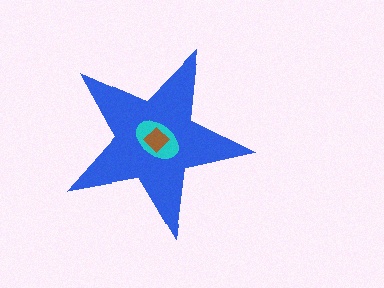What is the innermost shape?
The brown diamond.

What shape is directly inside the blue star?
The cyan ellipse.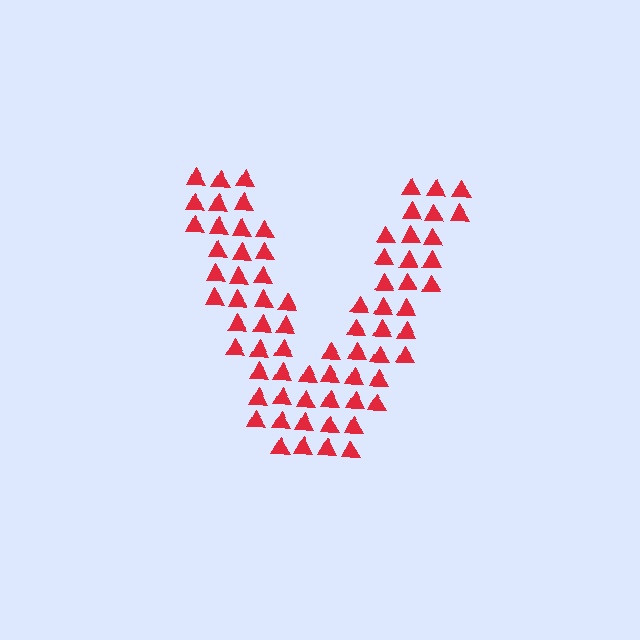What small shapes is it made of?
It is made of small triangles.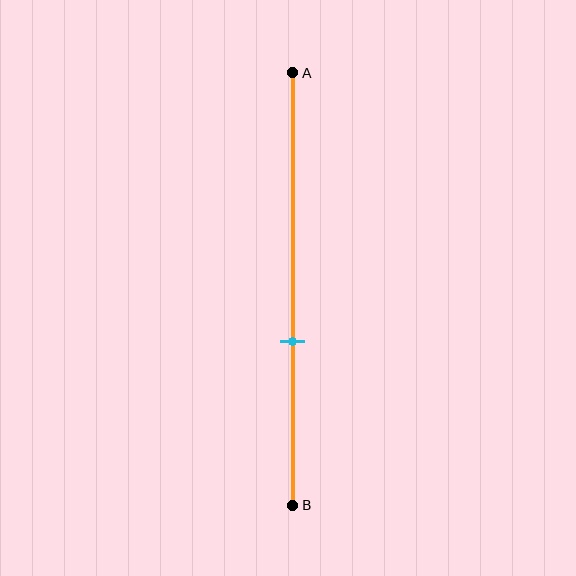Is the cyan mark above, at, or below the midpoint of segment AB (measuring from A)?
The cyan mark is below the midpoint of segment AB.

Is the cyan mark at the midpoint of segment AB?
No, the mark is at about 60% from A, not at the 50% midpoint.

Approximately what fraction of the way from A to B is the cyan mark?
The cyan mark is approximately 60% of the way from A to B.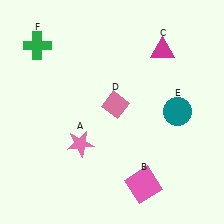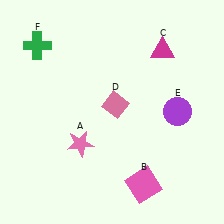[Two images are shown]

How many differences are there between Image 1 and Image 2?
There is 1 difference between the two images.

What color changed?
The circle (E) changed from teal in Image 1 to purple in Image 2.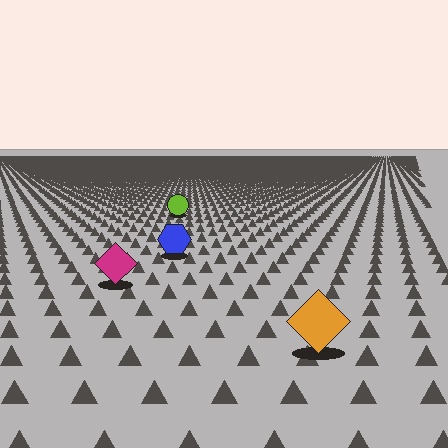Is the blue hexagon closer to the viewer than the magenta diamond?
No. The magenta diamond is closer — you can tell from the texture gradient: the ground texture is coarser near it.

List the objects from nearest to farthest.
From nearest to farthest: the orange diamond, the magenta diamond, the blue hexagon, the lime circle.